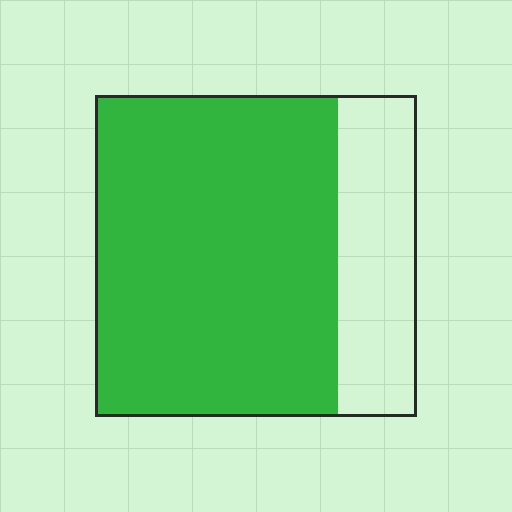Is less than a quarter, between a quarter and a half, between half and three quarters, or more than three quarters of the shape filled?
More than three quarters.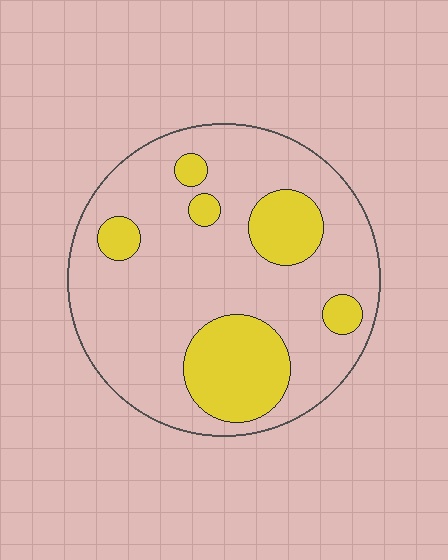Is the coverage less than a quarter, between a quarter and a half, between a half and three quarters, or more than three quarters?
Less than a quarter.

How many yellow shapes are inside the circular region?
6.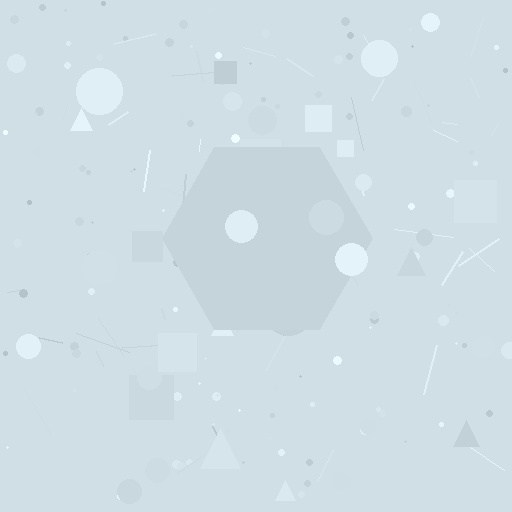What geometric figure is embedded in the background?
A hexagon is embedded in the background.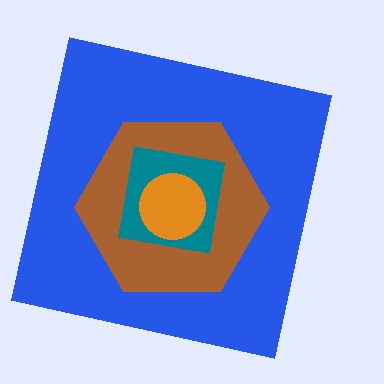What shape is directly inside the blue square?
The brown hexagon.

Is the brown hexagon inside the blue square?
Yes.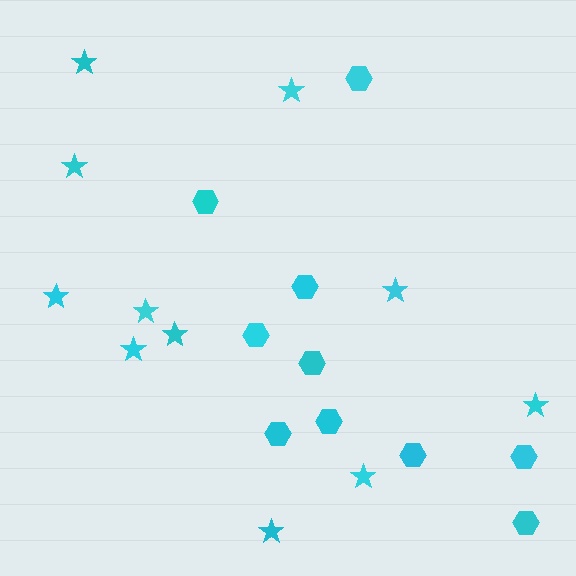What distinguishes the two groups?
There are 2 groups: one group of hexagons (10) and one group of stars (11).